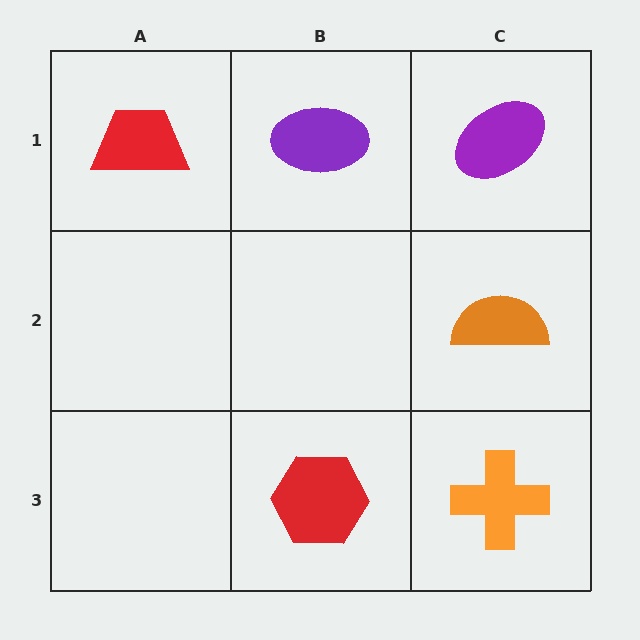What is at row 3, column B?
A red hexagon.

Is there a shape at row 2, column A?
No, that cell is empty.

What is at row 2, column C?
An orange semicircle.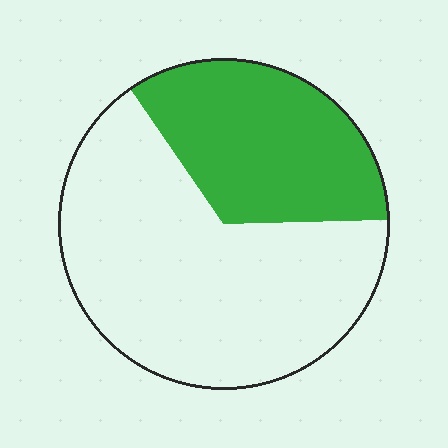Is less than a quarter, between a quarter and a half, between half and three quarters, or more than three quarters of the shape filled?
Between a quarter and a half.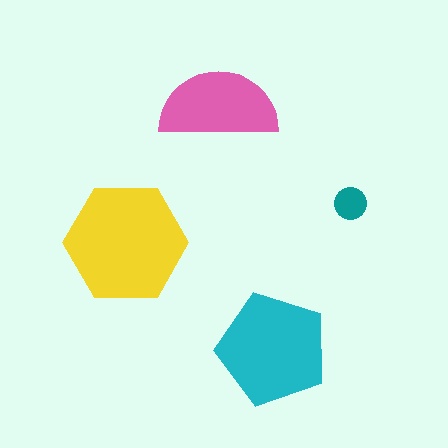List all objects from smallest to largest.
The teal circle, the pink semicircle, the cyan pentagon, the yellow hexagon.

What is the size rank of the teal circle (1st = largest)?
4th.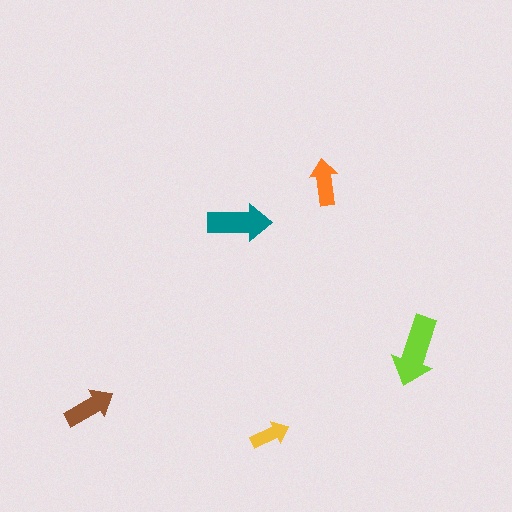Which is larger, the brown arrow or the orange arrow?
The brown one.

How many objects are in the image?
There are 5 objects in the image.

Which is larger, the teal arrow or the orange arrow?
The teal one.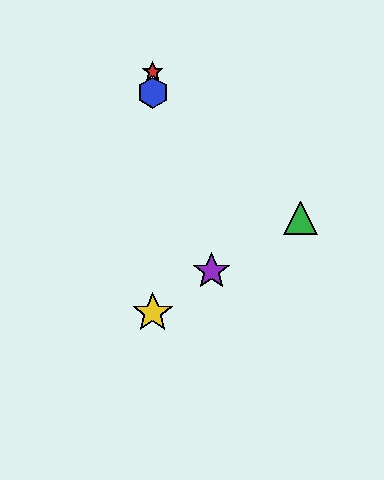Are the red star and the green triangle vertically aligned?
No, the red star is at x≈153 and the green triangle is at x≈300.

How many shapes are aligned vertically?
3 shapes (the red star, the blue hexagon, the yellow star) are aligned vertically.